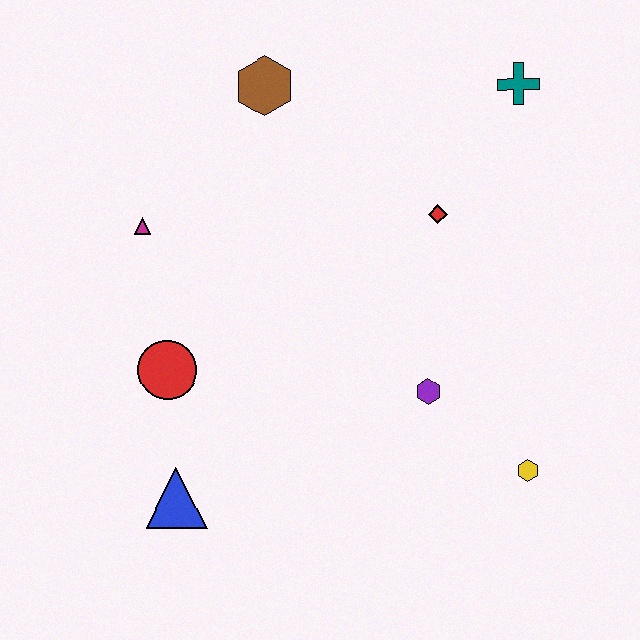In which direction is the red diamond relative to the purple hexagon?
The red diamond is above the purple hexagon.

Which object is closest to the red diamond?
The teal cross is closest to the red diamond.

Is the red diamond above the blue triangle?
Yes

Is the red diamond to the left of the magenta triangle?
No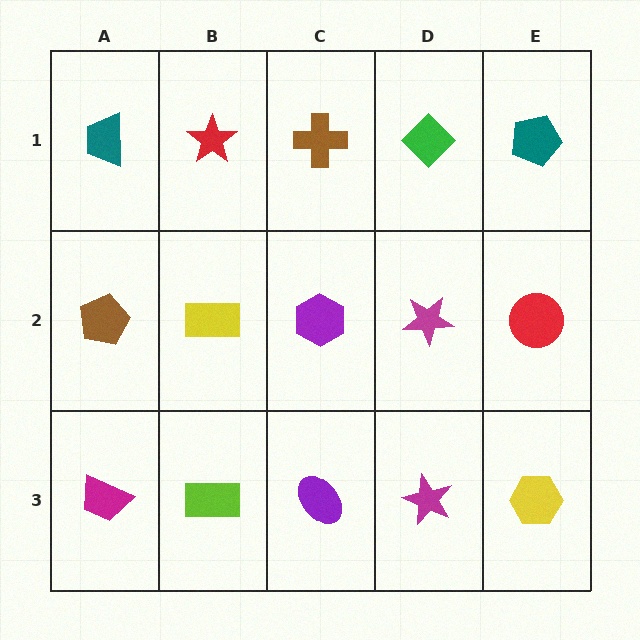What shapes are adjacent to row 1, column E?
A red circle (row 2, column E), a green diamond (row 1, column D).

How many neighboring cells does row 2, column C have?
4.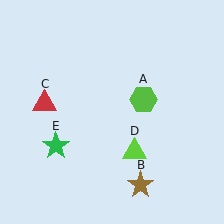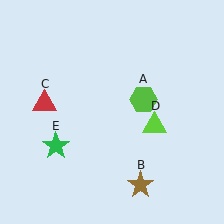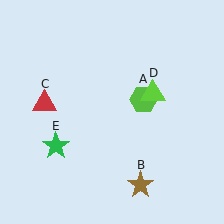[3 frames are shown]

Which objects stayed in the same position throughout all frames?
Lime hexagon (object A) and brown star (object B) and red triangle (object C) and green star (object E) remained stationary.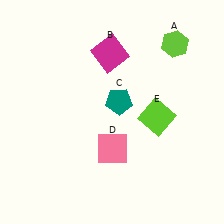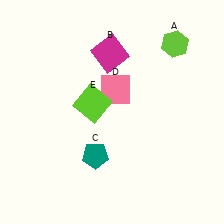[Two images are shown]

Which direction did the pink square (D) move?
The pink square (D) moved up.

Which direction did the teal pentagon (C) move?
The teal pentagon (C) moved down.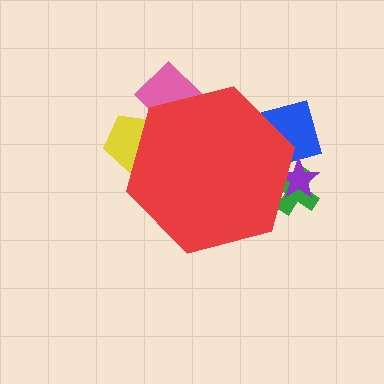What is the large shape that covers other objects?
A red hexagon.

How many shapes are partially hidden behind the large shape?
5 shapes are partially hidden.